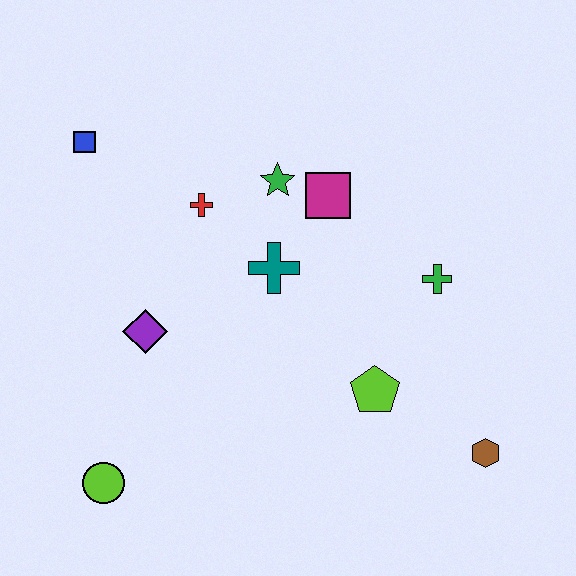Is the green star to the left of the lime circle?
No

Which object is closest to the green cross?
The lime pentagon is closest to the green cross.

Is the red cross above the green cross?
Yes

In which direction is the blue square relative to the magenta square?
The blue square is to the left of the magenta square.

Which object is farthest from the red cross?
The brown hexagon is farthest from the red cross.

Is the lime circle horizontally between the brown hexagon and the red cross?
No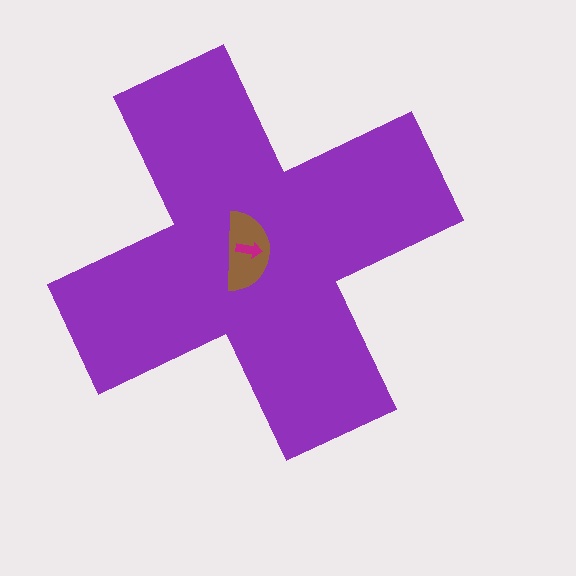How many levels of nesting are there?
3.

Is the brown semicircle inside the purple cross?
Yes.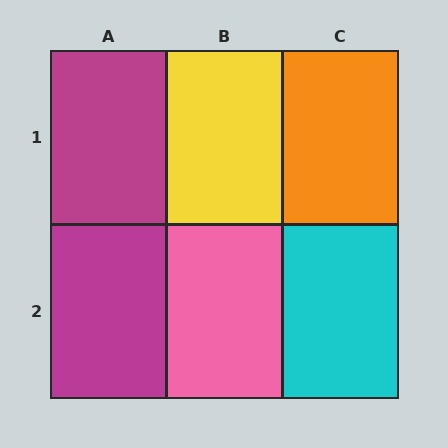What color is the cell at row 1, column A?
Magenta.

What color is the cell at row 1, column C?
Orange.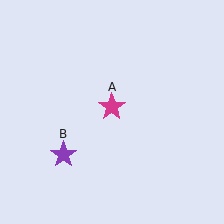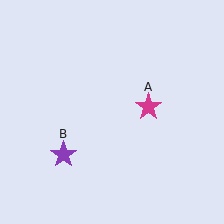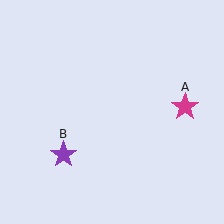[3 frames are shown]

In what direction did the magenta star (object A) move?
The magenta star (object A) moved right.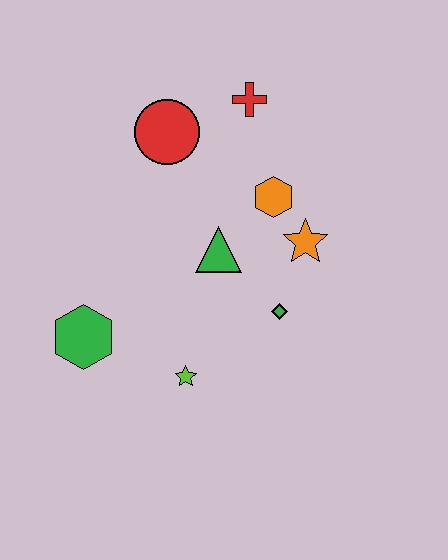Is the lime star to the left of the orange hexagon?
Yes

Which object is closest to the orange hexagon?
The orange star is closest to the orange hexagon.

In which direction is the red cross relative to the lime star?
The red cross is above the lime star.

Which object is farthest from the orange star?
The green hexagon is farthest from the orange star.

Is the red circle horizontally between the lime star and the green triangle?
No